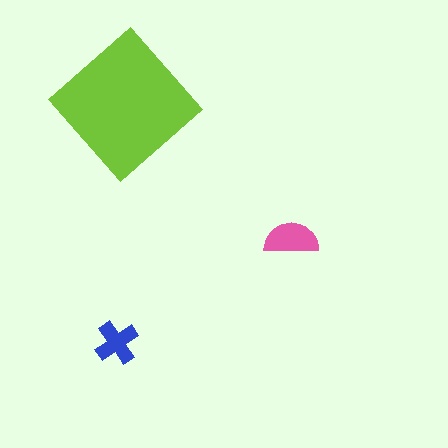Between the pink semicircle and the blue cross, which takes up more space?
The pink semicircle.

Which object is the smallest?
The blue cross.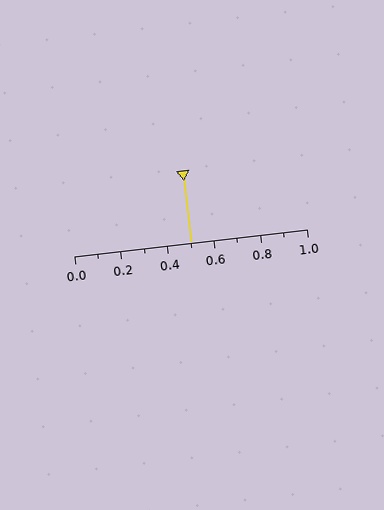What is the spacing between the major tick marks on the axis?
The major ticks are spaced 0.2 apart.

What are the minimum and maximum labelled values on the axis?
The axis runs from 0.0 to 1.0.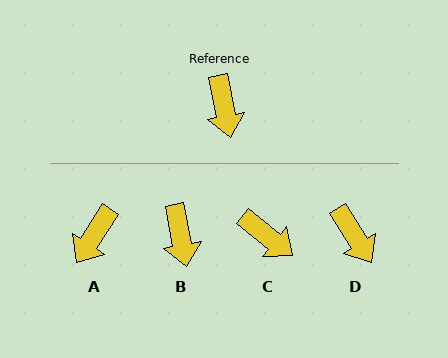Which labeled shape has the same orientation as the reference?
B.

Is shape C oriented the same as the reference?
No, it is off by about 40 degrees.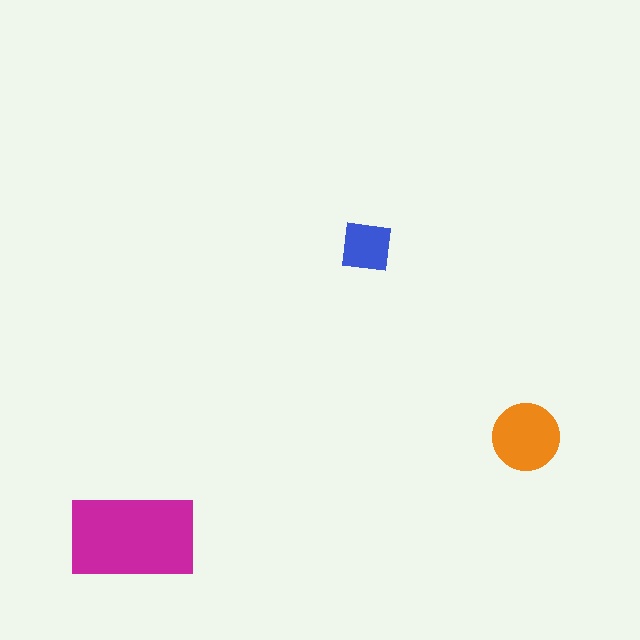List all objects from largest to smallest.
The magenta rectangle, the orange circle, the blue square.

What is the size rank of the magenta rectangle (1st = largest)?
1st.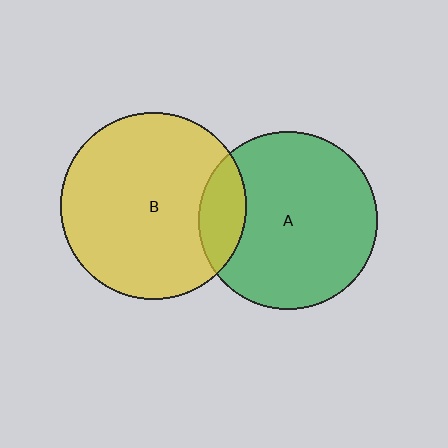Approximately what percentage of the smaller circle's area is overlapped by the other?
Approximately 15%.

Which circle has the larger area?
Circle B (yellow).